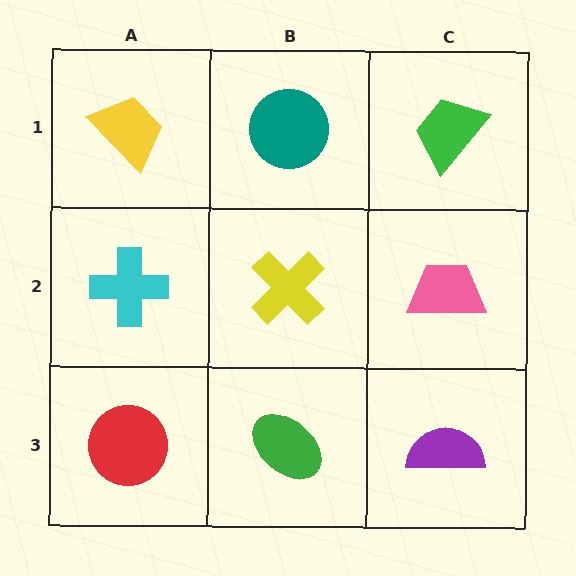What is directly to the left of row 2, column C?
A yellow cross.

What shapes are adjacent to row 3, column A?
A cyan cross (row 2, column A), a green ellipse (row 3, column B).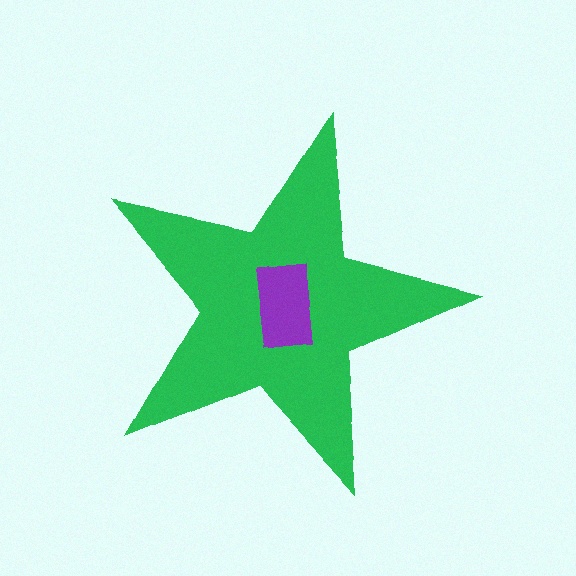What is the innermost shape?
The purple rectangle.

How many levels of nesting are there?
2.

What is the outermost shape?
The green star.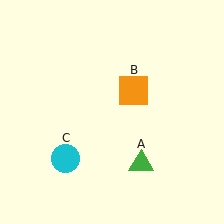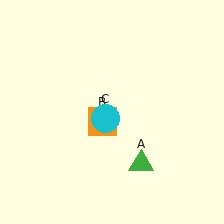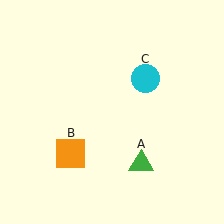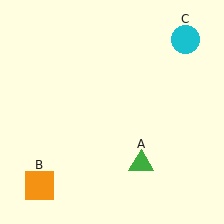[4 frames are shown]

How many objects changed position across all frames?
2 objects changed position: orange square (object B), cyan circle (object C).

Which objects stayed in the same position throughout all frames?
Green triangle (object A) remained stationary.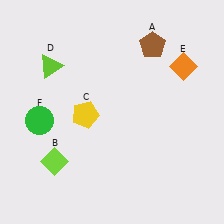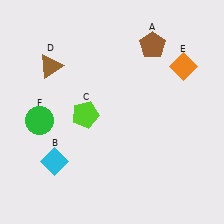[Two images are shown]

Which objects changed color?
B changed from lime to cyan. C changed from yellow to lime. D changed from lime to brown.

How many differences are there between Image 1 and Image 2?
There are 3 differences between the two images.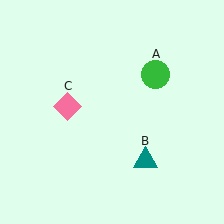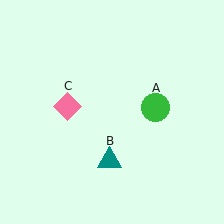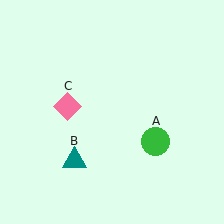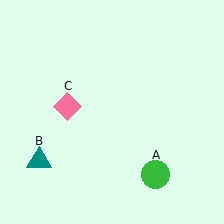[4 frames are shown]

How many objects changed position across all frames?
2 objects changed position: green circle (object A), teal triangle (object B).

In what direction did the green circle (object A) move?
The green circle (object A) moved down.